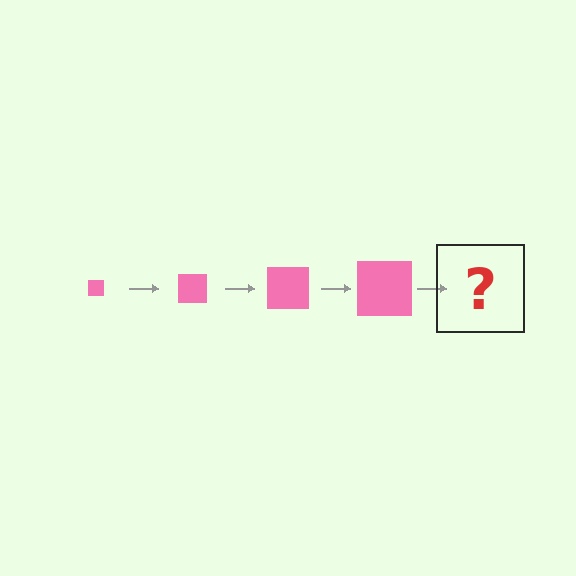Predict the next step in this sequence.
The next step is a pink square, larger than the previous one.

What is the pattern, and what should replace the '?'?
The pattern is that the square gets progressively larger each step. The '?' should be a pink square, larger than the previous one.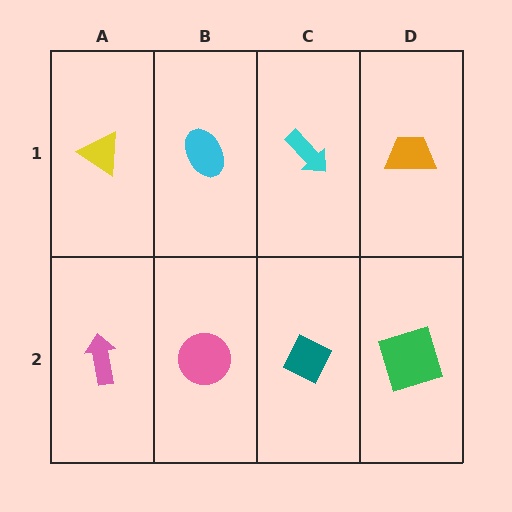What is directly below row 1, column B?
A pink circle.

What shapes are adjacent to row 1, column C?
A teal diamond (row 2, column C), a cyan ellipse (row 1, column B), an orange trapezoid (row 1, column D).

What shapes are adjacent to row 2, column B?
A cyan ellipse (row 1, column B), a pink arrow (row 2, column A), a teal diamond (row 2, column C).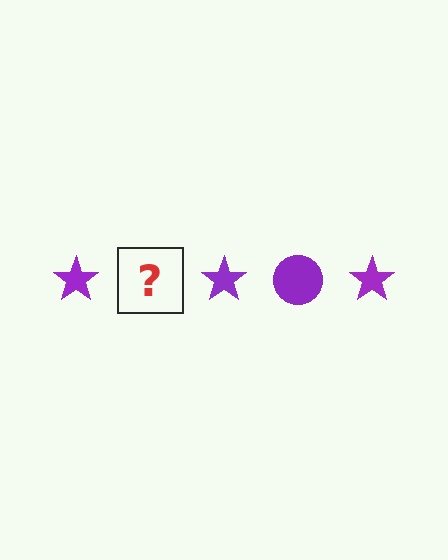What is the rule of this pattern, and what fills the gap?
The rule is that the pattern cycles through star, circle shapes in purple. The gap should be filled with a purple circle.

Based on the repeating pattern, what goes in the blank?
The blank should be a purple circle.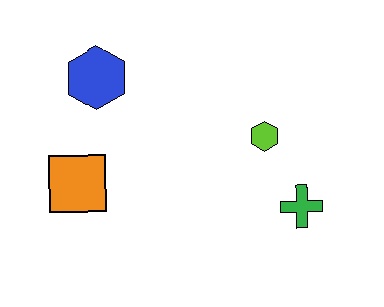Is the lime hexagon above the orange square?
Yes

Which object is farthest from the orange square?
The green cross is farthest from the orange square.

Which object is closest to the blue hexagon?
The orange square is closest to the blue hexagon.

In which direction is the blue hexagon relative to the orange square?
The blue hexagon is above the orange square.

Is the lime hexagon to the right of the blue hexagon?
Yes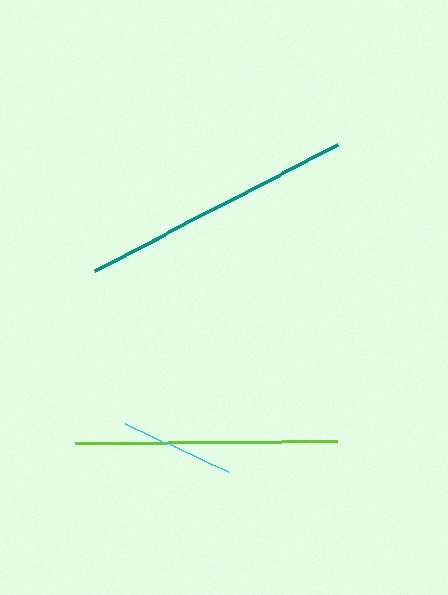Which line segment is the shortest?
The cyan line is the shortest at approximately 113 pixels.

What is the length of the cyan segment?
The cyan segment is approximately 113 pixels long.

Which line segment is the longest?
The teal line is the longest at approximately 274 pixels.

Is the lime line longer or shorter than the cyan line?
The lime line is longer than the cyan line.